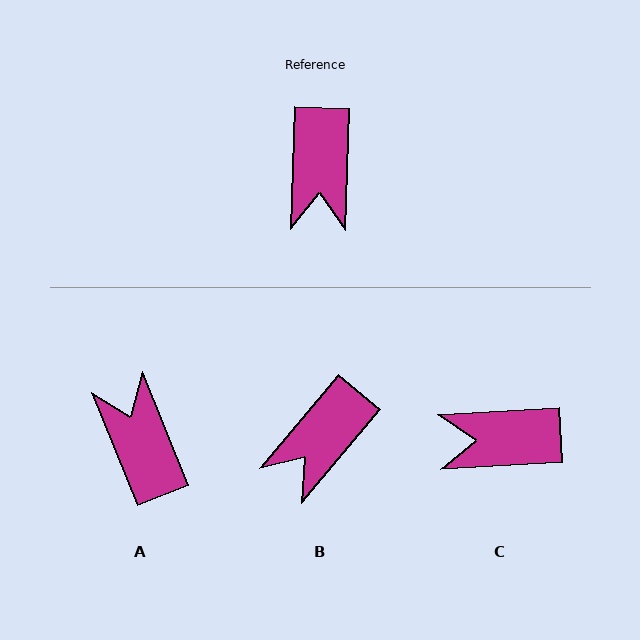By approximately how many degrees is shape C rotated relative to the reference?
Approximately 85 degrees clockwise.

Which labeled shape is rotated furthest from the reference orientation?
A, about 156 degrees away.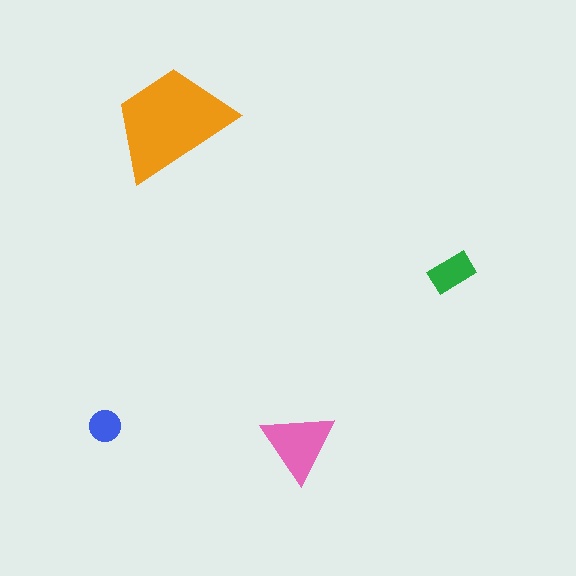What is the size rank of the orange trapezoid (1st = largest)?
1st.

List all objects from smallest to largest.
The blue circle, the green rectangle, the pink triangle, the orange trapezoid.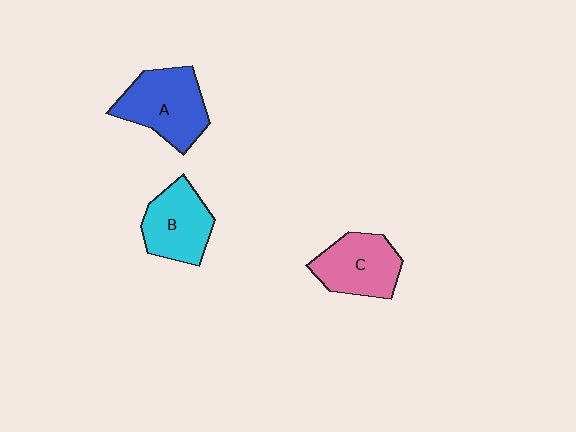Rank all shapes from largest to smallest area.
From largest to smallest: A (blue), C (pink), B (cyan).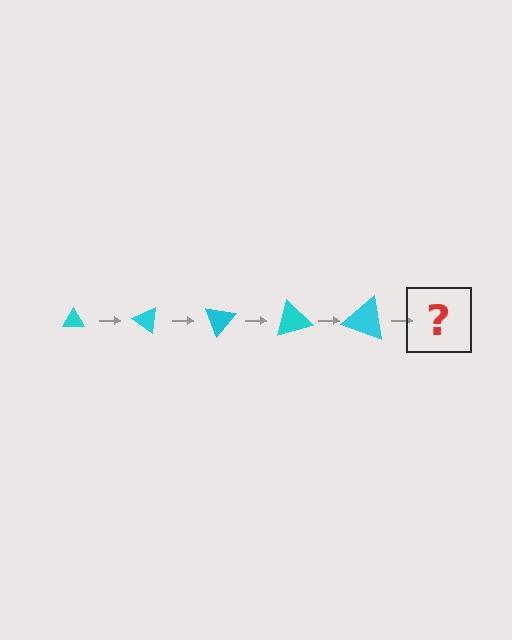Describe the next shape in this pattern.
It should be a triangle, larger than the previous one and rotated 175 degrees from the start.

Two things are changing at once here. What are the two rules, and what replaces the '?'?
The two rules are that the triangle grows larger each step and it rotates 35 degrees each step. The '?' should be a triangle, larger than the previous one and rotated 175 degrees from the start.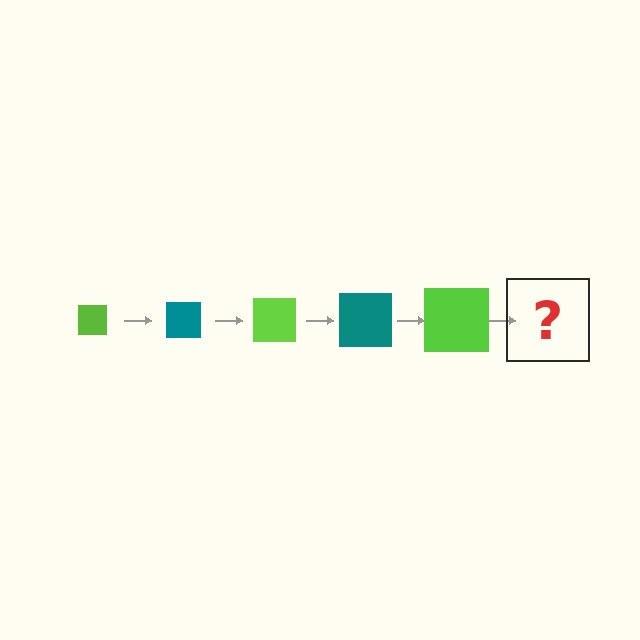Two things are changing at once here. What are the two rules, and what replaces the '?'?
The two rules are that the square grows larger each step and the color cycles through lime and teal. The '?' should be a teal square, larger than the previous one.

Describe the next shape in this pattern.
It should be a teal square, larger than the previous one.